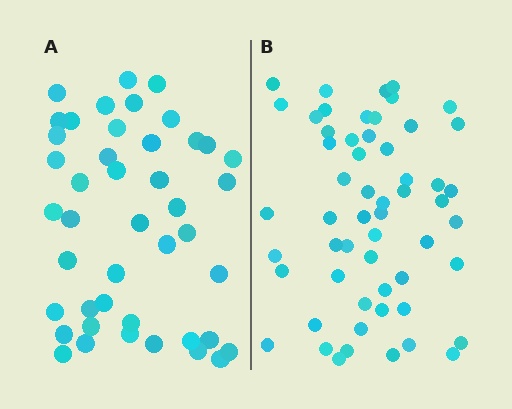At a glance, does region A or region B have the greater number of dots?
Region B (the right region) has more dots.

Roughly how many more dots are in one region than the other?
Region B has roughly 12 or so more dots than region A.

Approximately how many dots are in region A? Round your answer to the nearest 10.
About 40 dots. (The exact count is 44, which rounds to 40.)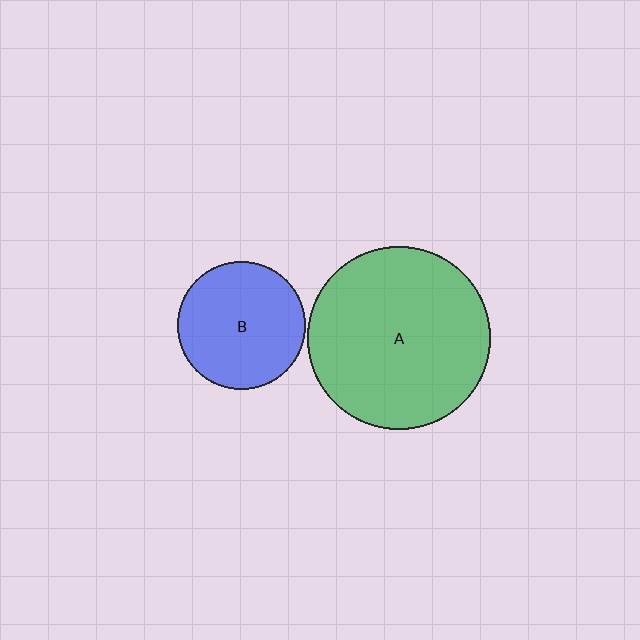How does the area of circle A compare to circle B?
Approximately 2.0 times.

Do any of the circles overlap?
No, none of the circles overlap.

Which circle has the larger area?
Circle A (green).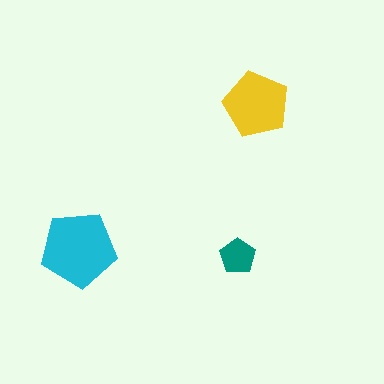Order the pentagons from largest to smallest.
the cyan one, the yellow one, the teal one.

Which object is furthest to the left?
The cyan pentagon is leftmost.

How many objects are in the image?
There are 3 objects in the image.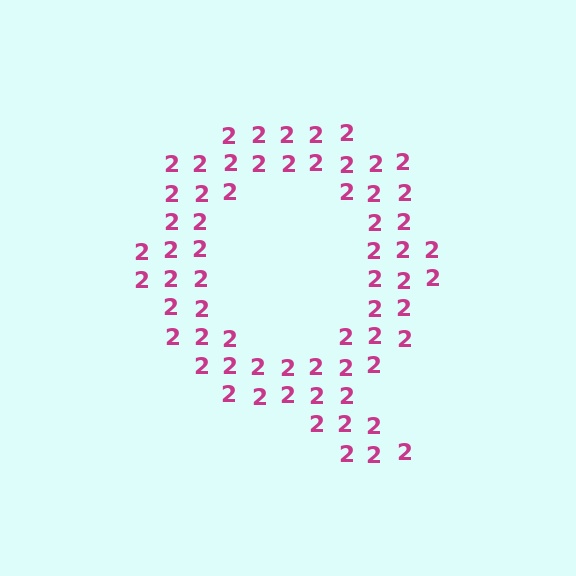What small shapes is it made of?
It is made of small digit 2's.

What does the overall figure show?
The overall figure shows the letter Q.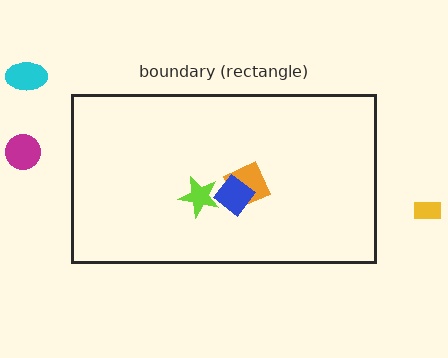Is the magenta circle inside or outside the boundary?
Outside.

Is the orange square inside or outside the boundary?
Inside.